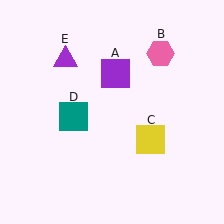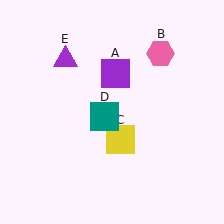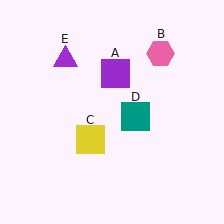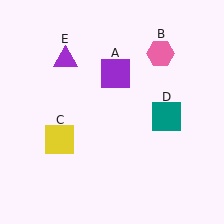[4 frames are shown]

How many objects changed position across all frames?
2 objects changed position: yellow square (object C), teal square (object D).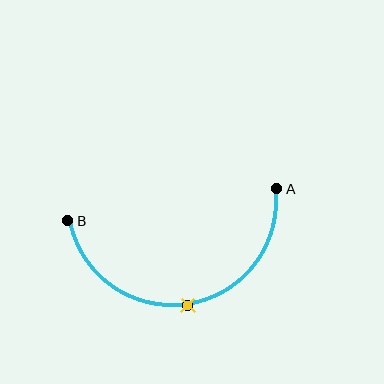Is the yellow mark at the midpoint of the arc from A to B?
Yes. The yellow mark lies on the arc at equal arc-length from both A and B — it is the arc midpoint.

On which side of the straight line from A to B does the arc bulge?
The arc bulges below the straight line connecting A and B.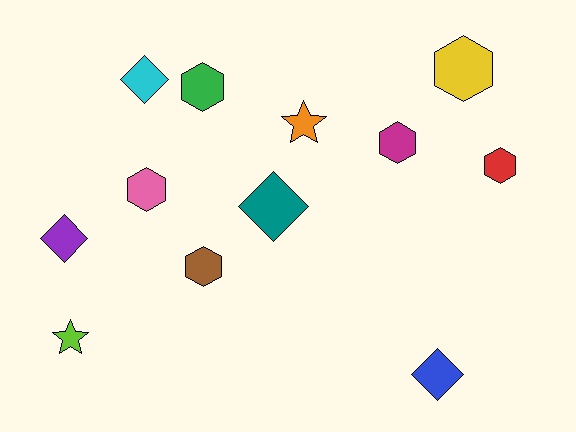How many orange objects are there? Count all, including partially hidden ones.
There is 1 orange object.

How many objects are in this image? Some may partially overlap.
There are 12 objects.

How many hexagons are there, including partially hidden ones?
There are 6 hexagons.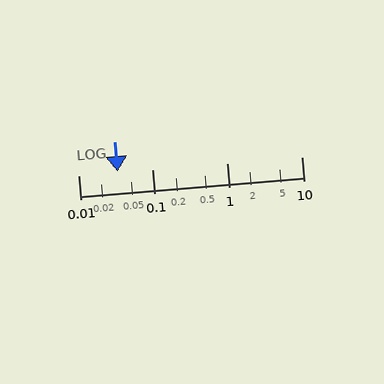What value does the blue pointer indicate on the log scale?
The pointer indicates approximately 0.034.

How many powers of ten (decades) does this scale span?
The scale spans 3 decades, from 0.01 to 10.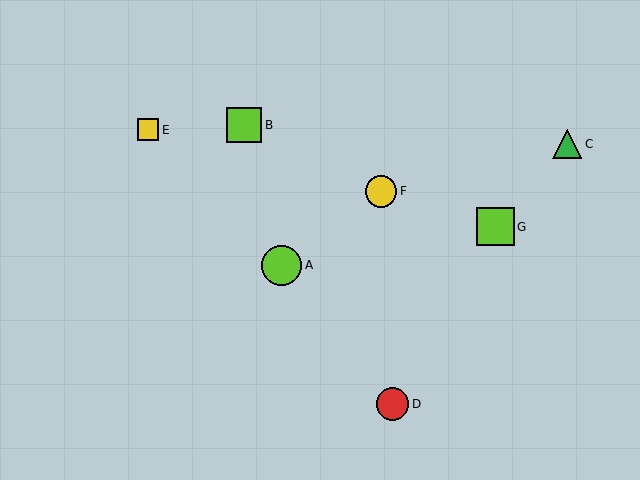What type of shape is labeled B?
Shape B is a lime square.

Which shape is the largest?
The lime circle (labeled A) is the largest.